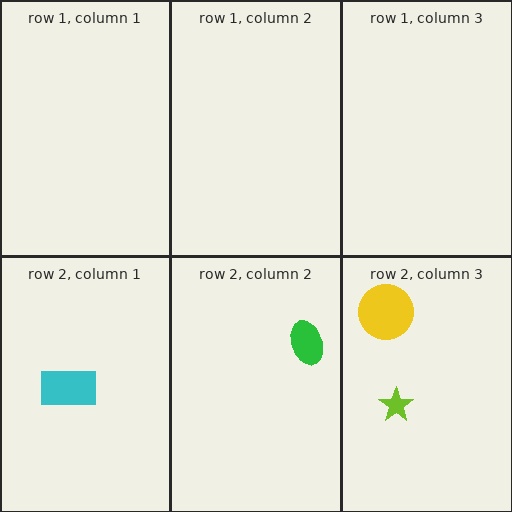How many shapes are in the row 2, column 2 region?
1.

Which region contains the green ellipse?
The row 2, column 2 region.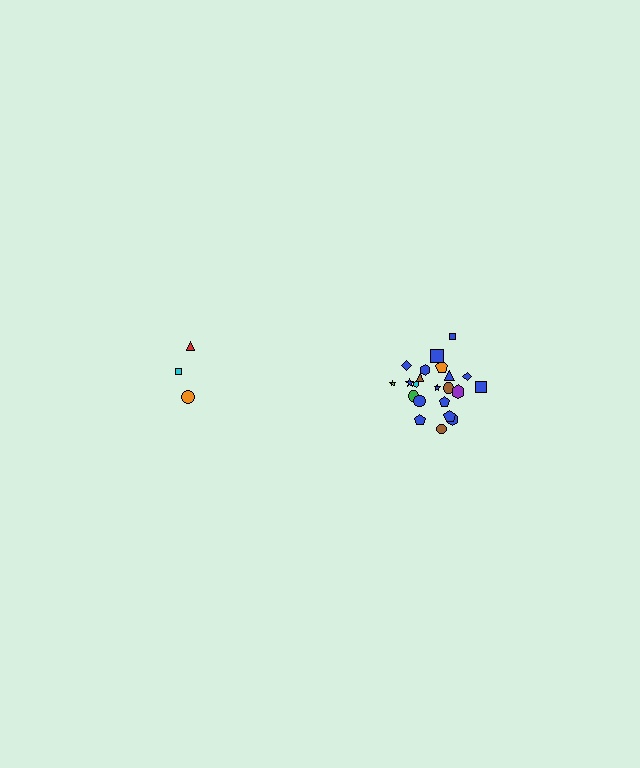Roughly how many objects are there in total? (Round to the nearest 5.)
Roughly 25 objects in total.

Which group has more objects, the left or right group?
The right group.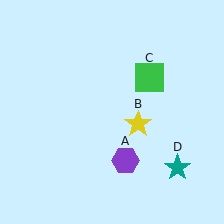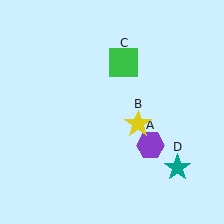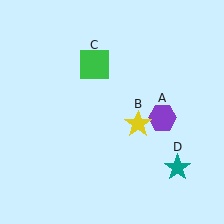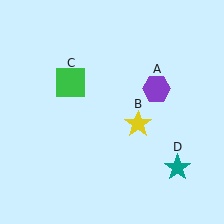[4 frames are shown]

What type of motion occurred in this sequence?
The purple hexagon (object A), green square (object C) rotated counterclockwise around the center of the scene.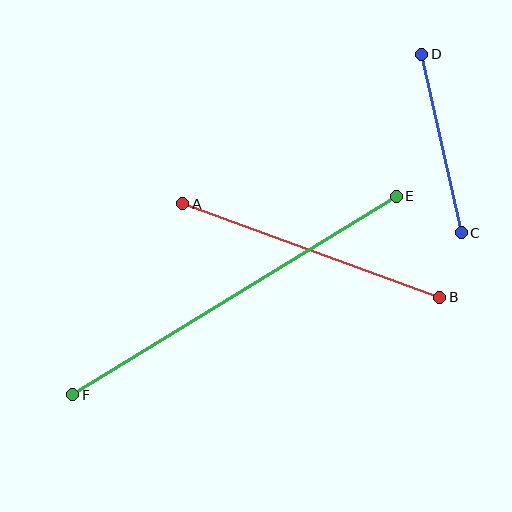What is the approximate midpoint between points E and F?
The midpoint is at approximately (235, 295) pixels.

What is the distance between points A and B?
The distance is approximately 274 pixels.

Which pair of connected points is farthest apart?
Points E and F are farthest apart.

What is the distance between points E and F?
The distance is approximately 380 pixels.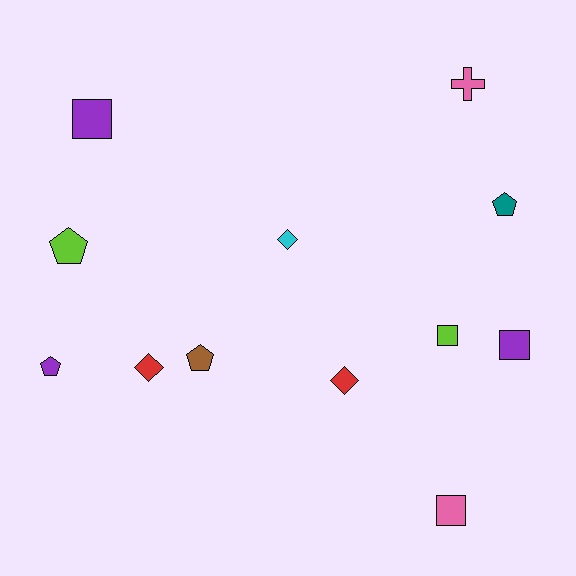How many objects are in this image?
There are 12 objects.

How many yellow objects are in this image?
There are no yellow objects.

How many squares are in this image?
There are 4 squares.